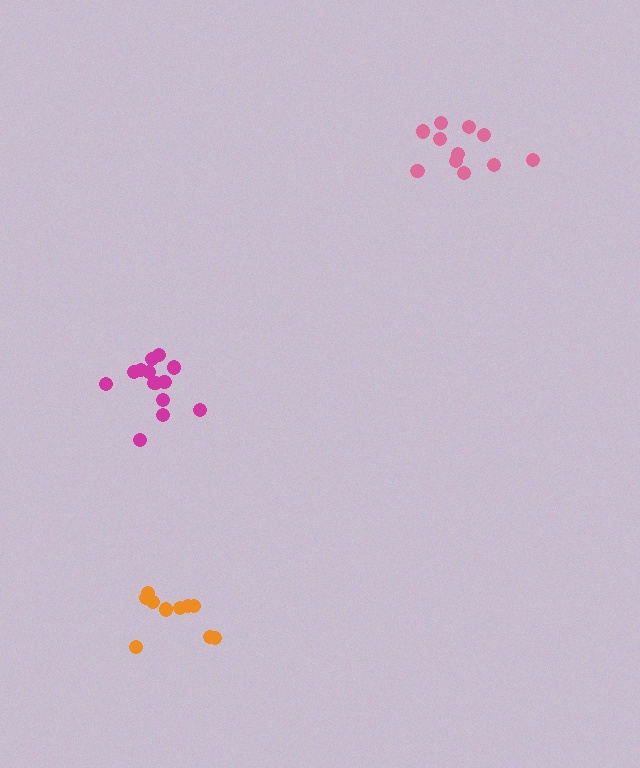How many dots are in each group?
Group 1: 14 dots, Group 2: 11 dots, Group 3: 10 dots (35 total).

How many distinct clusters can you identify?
There are 3 distinct clusters.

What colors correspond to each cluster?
The clusters are colored: magenta, pink, orange.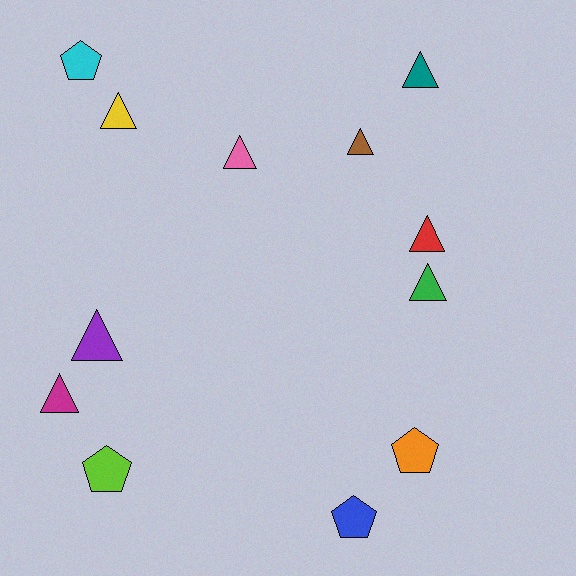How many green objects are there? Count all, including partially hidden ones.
There is 1 green object.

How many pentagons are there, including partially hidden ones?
There are 4 pentagons.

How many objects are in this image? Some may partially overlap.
There are 12 objects.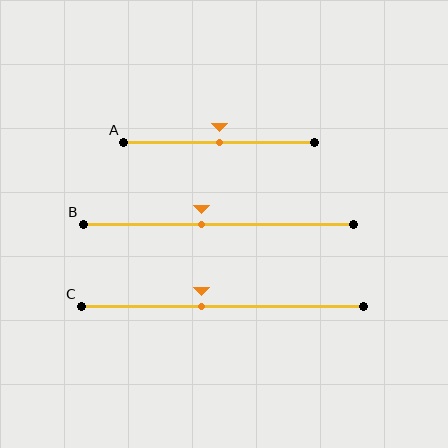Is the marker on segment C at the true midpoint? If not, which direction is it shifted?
No, the marker on segment C is shifted to the left by about 7% of the segment length.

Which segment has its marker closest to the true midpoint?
Segment A has its marker closest to the true midpoint.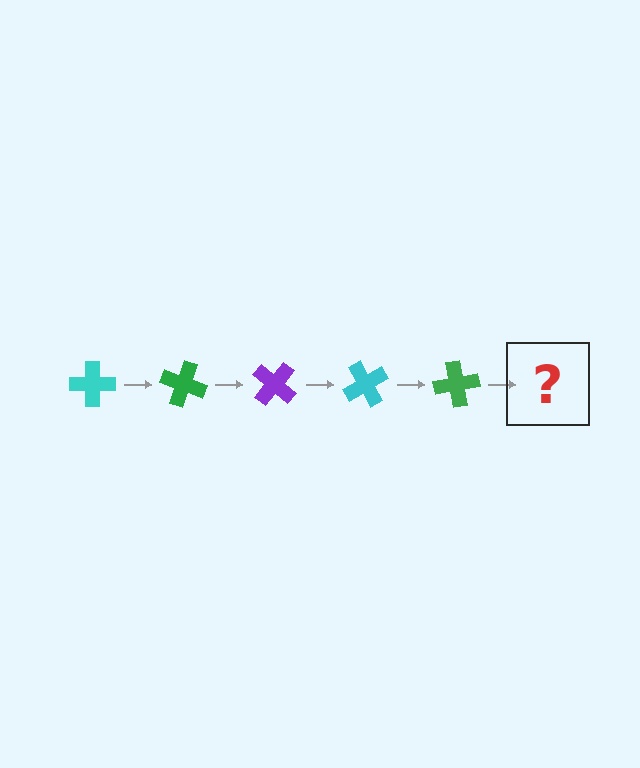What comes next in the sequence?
The next element should be a purple cross, rotated 100 degrees from the start.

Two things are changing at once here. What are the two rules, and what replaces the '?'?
The two rules are that it rotates 20 degrees each step and the color cycles through cyan, green, and purple. The '?' should be a purple cross, rotated 100 degrees from the start.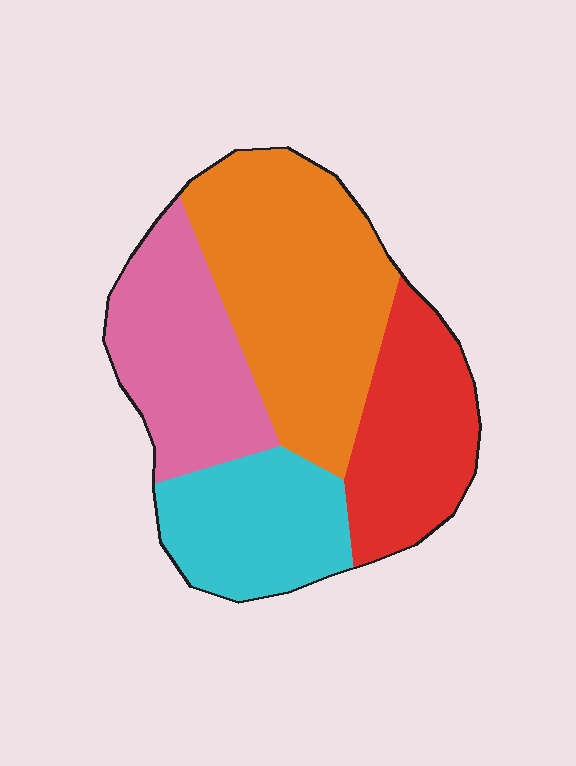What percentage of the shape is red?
Red covers roughly 20% of the shape.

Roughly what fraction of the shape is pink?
Pink covers around 25% of the shape.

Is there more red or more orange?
Orange.